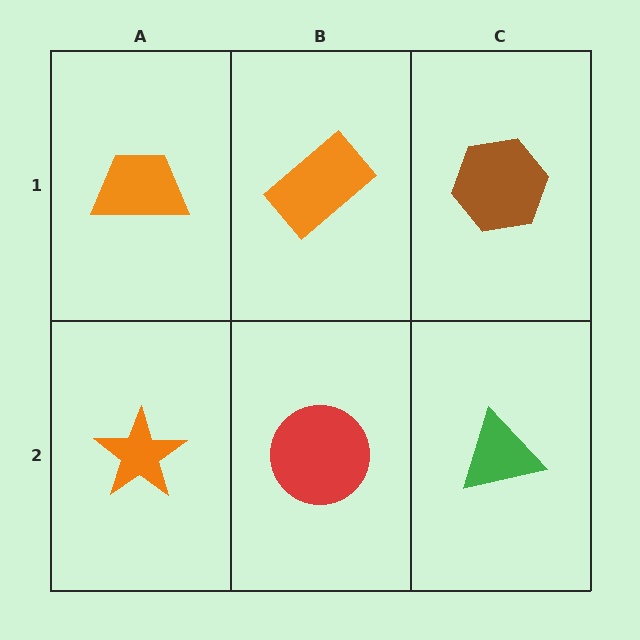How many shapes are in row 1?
3 shapes.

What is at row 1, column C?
A brown hexagon.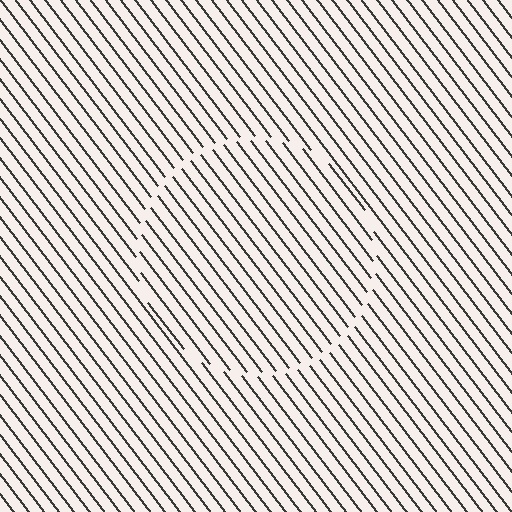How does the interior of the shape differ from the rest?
The interior of the shape contains the same grating, shifted by half a period — the contour is defined by the phase discontinuity where line-ends from the inner and outer gratings abut.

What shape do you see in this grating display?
An illusory circle. The interior of the shape contains the same grating, shifted by half a period — the contour is defined by the phase discontinuity where line-ends from the inner and outer gratings abut.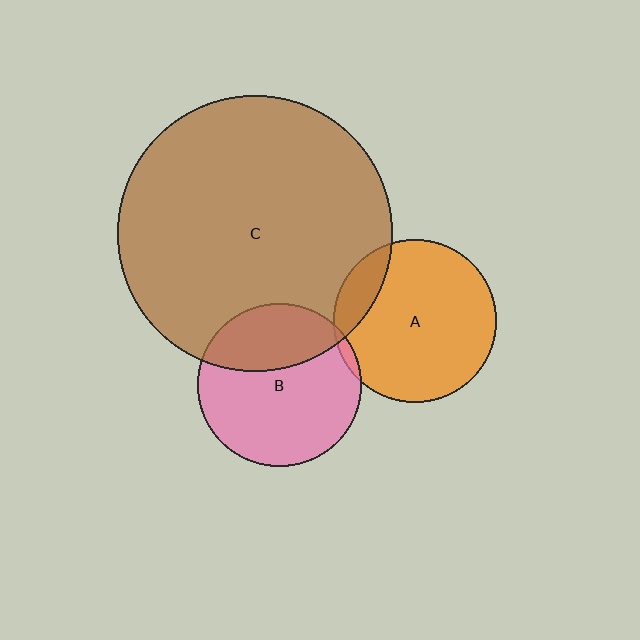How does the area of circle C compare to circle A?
Approximately 2.9 times.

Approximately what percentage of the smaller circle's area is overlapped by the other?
Approximately 5%.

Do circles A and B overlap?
Yes.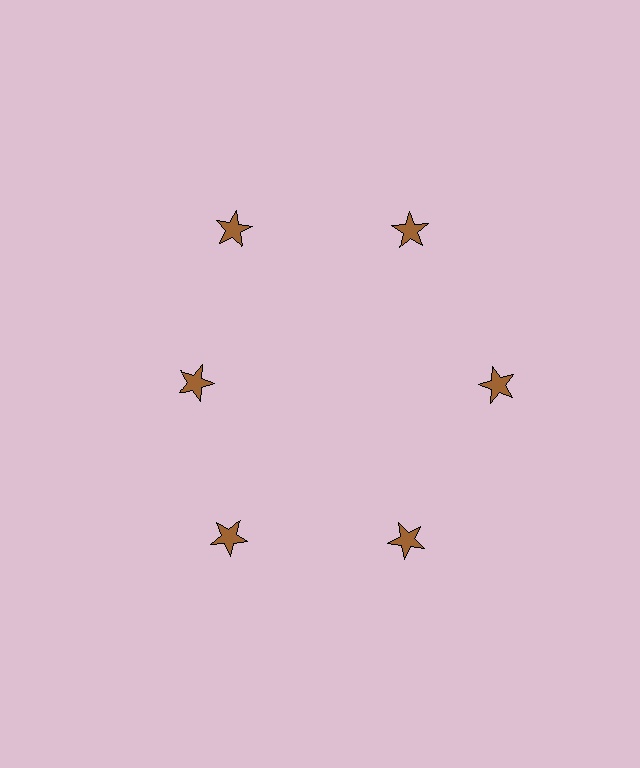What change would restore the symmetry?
The symmetry would be restored by moving it outward, back onto the ring so that all 6 stars sit at equal angles and equal distance from the center.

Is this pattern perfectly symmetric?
No. The 6 brown stars are arranged in a ring, but one element near the 9 o'clock position is pulled inward toward the center, breaking the 6-fold rotational symmetry.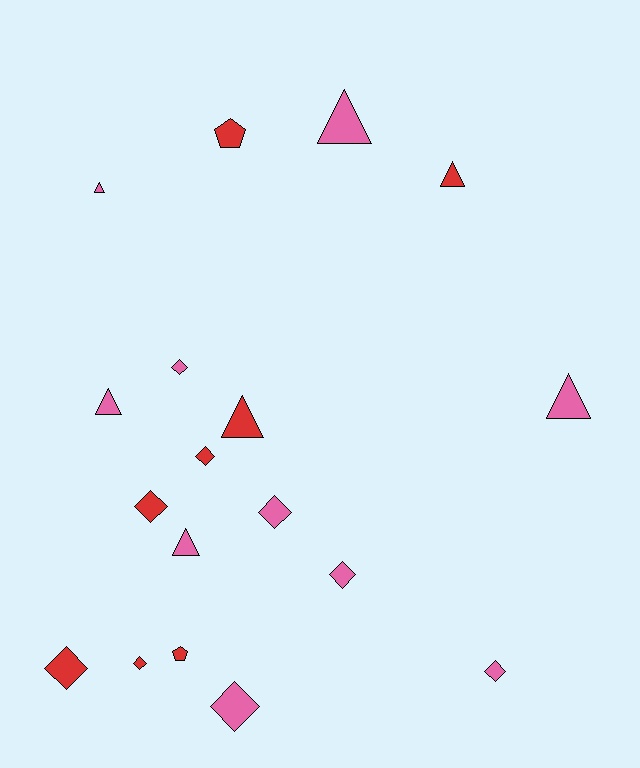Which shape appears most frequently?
Diamond, with 9 objects.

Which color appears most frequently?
Pink, with 10 objects.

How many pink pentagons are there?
There are no pink pentagons.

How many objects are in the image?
There are 18 objects.